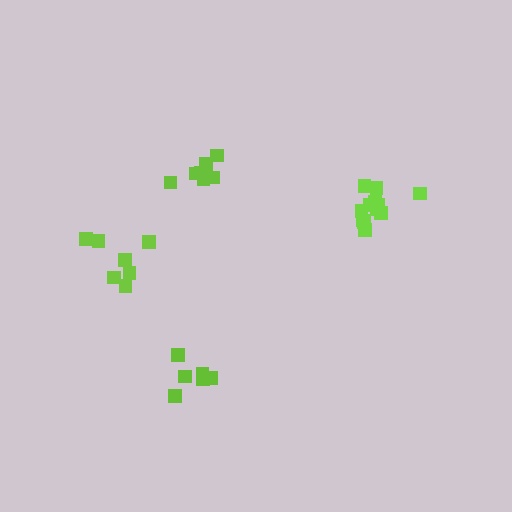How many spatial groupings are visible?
There are 4 spatial groupings.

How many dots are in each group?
Group 1: 6 dots, Group 2: 7 dots, Group 3: 12 dots, Group 4: 7 dots (32 total).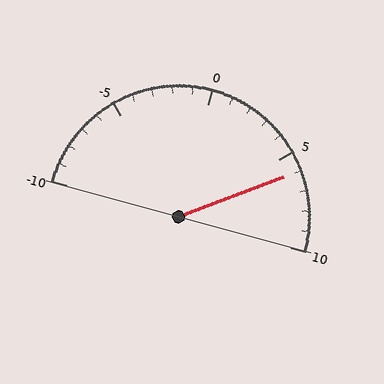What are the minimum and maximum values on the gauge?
The gauge ranges from -10 to 10.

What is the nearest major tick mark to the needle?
The nearest major tick mark is 5.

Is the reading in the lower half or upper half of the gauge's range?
The reading is in the upper half of the range (-10 to 10).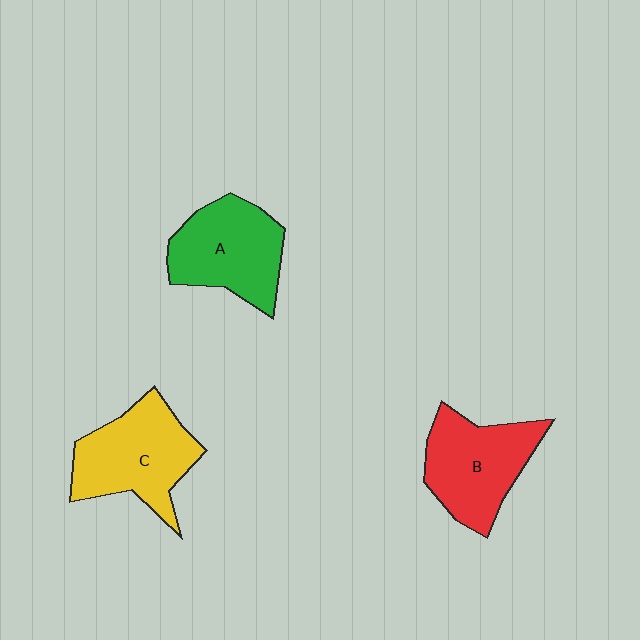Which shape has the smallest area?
Shape B (red).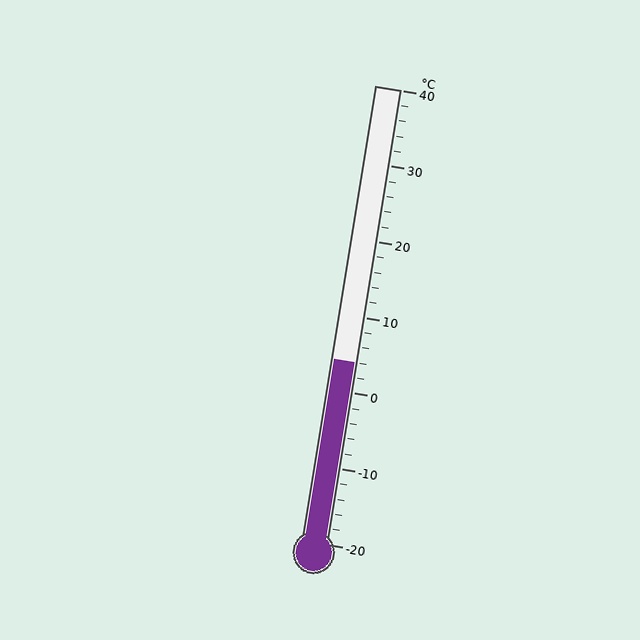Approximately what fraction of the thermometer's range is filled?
The thermometer is filled to approximately 40% of its range.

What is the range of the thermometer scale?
The thermometer scale ranges from -20°C to 40°C.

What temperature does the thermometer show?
The thermometer shows approximately 4°C.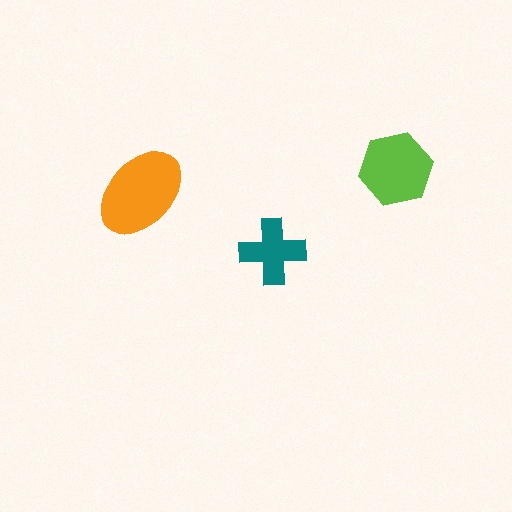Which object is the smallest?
The teal cross.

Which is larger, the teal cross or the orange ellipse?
The orange ellipse.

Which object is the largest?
The orange ellipse.